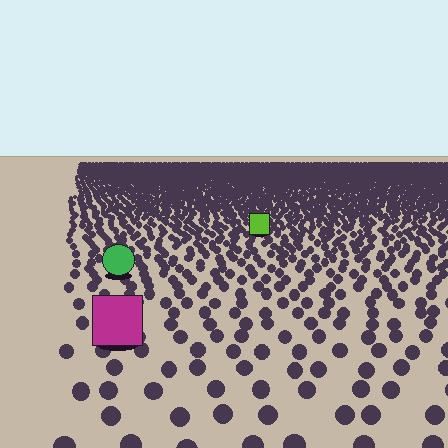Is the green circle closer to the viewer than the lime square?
Yes. The green circle is closer — you can tell from the texture gradient: the ground texture is coarser near it.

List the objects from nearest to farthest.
From nearest to farthest: the magenta square, the green circle, the lime square.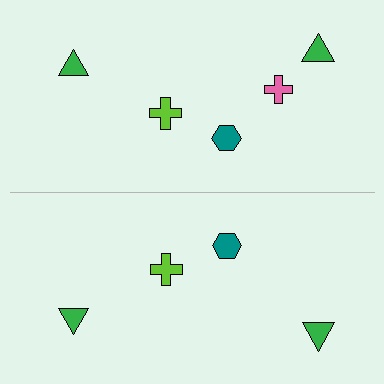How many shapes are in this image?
There are 9 shapes in this image.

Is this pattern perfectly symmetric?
No, the pattern is not perfectly symmetric. A pink cross is missing from the bottom side.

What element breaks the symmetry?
A pink cross is missing from the bottom side.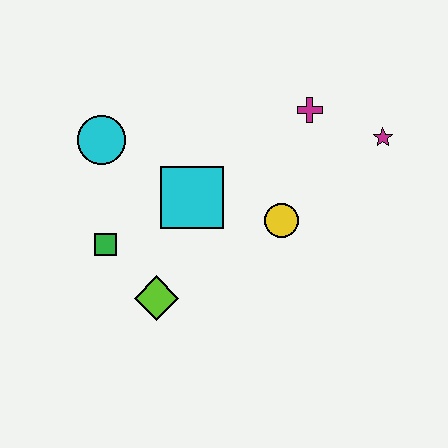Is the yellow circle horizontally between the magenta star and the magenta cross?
No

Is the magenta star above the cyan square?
Yes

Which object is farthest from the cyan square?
The magenta star is farthest from the cyan square.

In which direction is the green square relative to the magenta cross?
The green square is to the left of the magenta cross.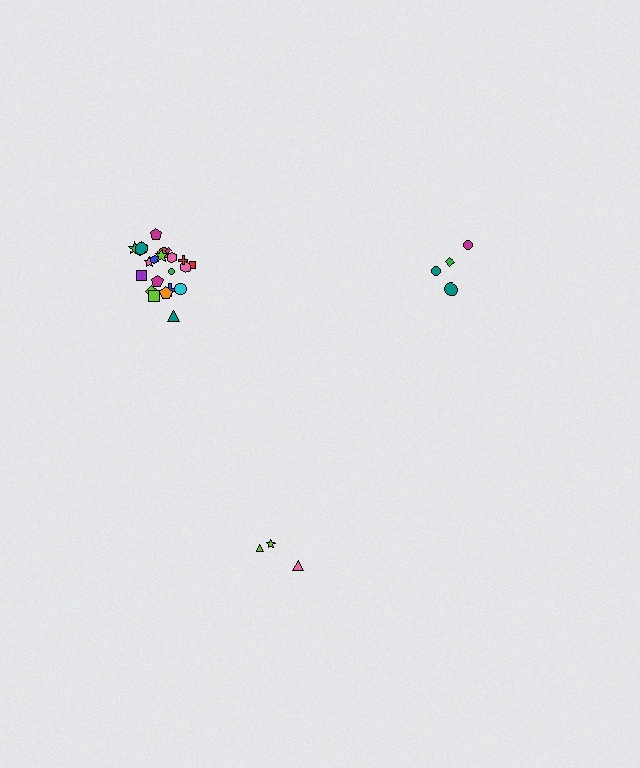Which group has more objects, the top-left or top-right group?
The top-left group.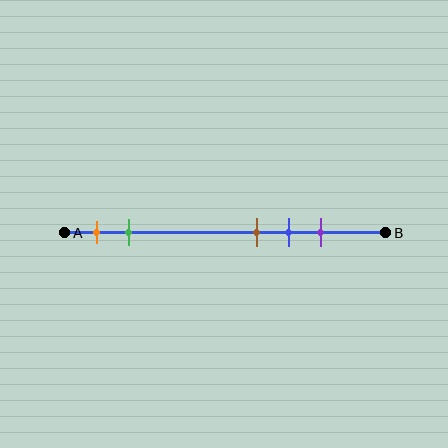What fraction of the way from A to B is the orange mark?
The orange mark is approximately 10% (0.1) of the way from A to B.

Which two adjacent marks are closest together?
The brown and blue marks are the closest adjacent pair.